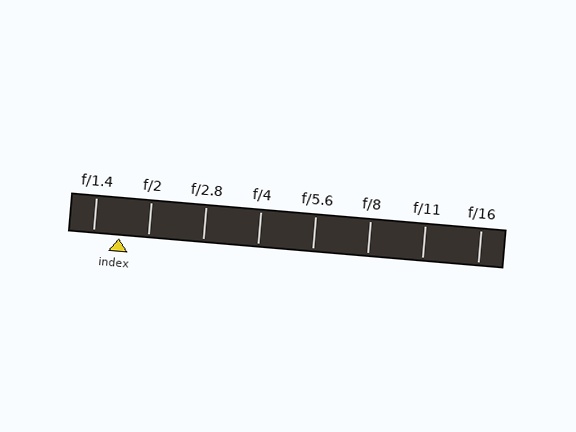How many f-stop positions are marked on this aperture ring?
There are 8 f-stop positions marked.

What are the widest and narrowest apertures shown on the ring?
The widest aperture shown is f/1.4 and the narrowest is f/16.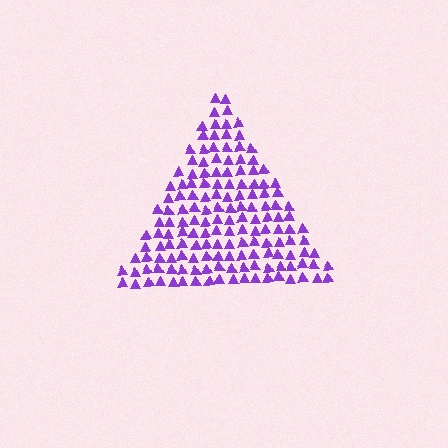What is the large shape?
The large shape is a triangle.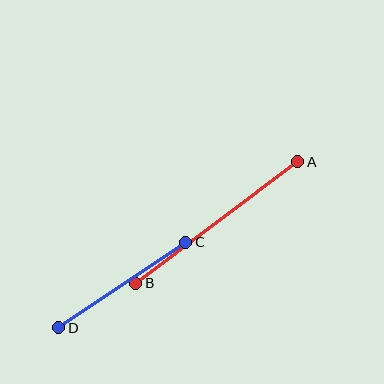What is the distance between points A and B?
The distance is approximately 203 pixels.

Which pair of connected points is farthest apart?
Points A and B are farthest apart.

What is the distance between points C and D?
The distance is approximately 153 pixels.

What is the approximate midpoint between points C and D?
The midpoint is at approximately (122, 285) pixels.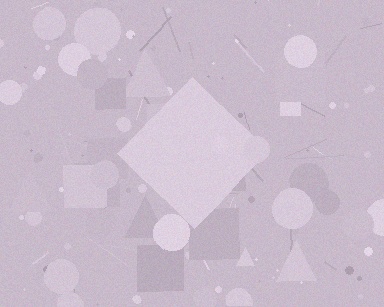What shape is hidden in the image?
A diamond is hidden in the image.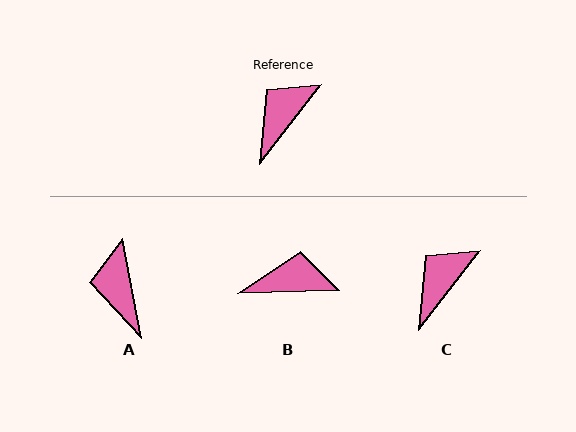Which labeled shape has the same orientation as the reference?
C.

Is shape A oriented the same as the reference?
No, it is off by about 48 degrees.